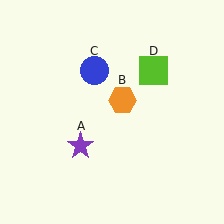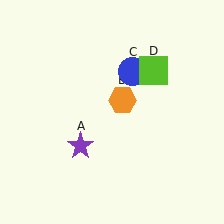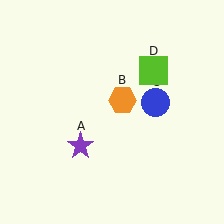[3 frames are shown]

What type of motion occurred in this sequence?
The blue circle (object C) rotated clockwise around the center of the scene.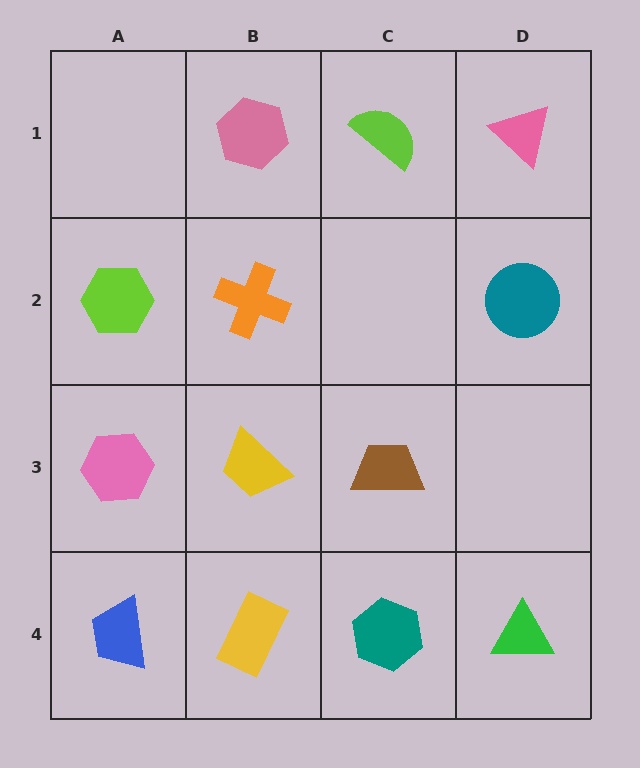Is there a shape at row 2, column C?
No, that cell is empty.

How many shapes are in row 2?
3 shapes.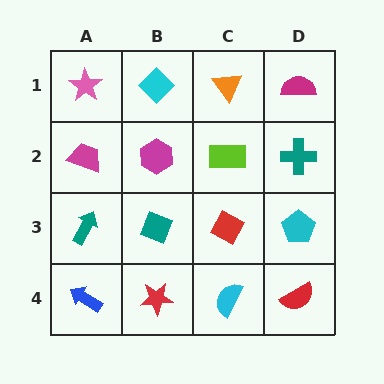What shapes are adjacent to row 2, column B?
A cyan diamond (row 1, column B), a teal diamond (row 3, column B), a magenta trapezoid (row 2, column A), a lime rectangle (row 2, column C).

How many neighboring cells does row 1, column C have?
3.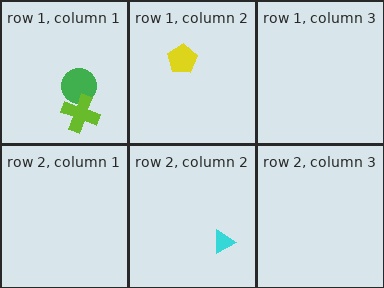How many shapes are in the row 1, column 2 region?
1.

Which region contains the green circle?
The row 1, column 1 region.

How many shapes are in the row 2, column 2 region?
1.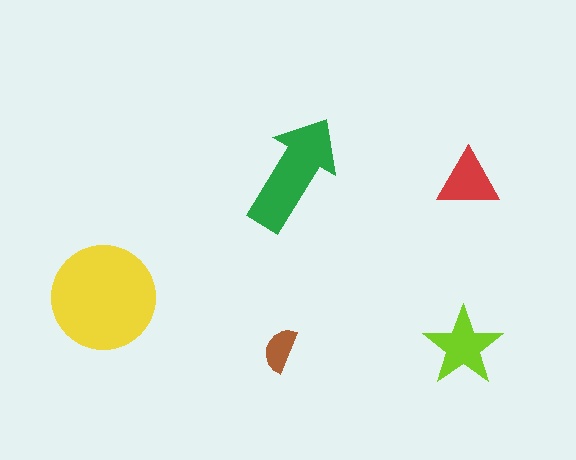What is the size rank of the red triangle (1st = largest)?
4th.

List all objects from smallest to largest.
The brown semicircle, the red triangle, the lime star, the green arrow, the yellow circle.